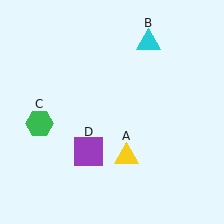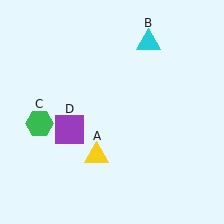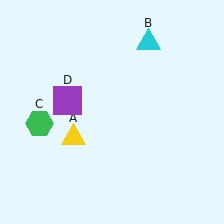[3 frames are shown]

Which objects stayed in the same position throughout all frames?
Cyan triangle (object B) and green hexagon (object C) remained stationary.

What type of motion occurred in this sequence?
The yellow triangle (object A), purple square (object D) rotated clockwise around the center of the scene.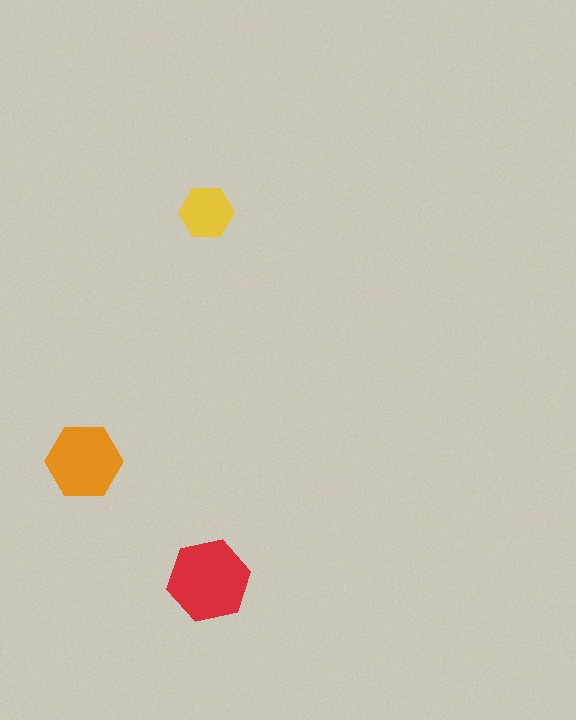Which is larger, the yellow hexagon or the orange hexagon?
The orange one.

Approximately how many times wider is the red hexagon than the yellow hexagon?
About 1.5 times wider.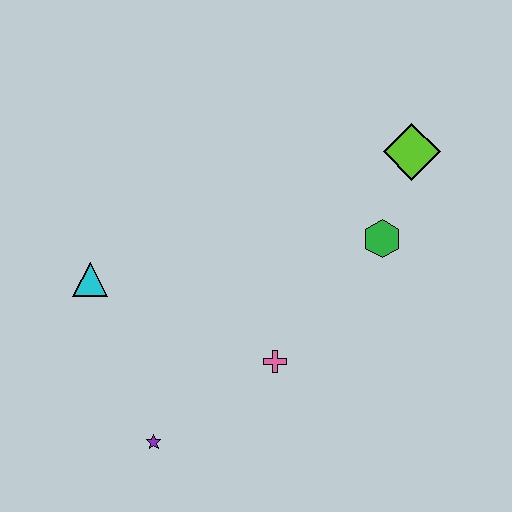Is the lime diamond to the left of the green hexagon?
No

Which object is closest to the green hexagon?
The lime diamond is closest to the green hexagon.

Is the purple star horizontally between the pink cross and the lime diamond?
No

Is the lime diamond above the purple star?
Yes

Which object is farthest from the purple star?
The lime diamond is farthest from the purple star.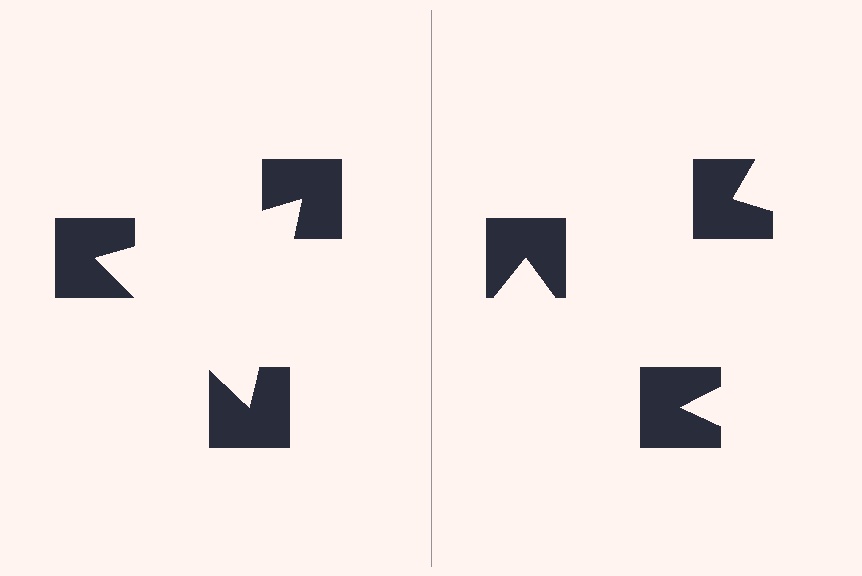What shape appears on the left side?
An illusory triangle.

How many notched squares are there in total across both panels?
6 — 3 on each side.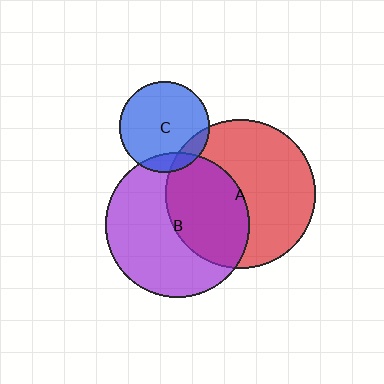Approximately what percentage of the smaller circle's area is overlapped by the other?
Approximately 45%.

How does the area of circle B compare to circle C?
Approximately 2.6 times.